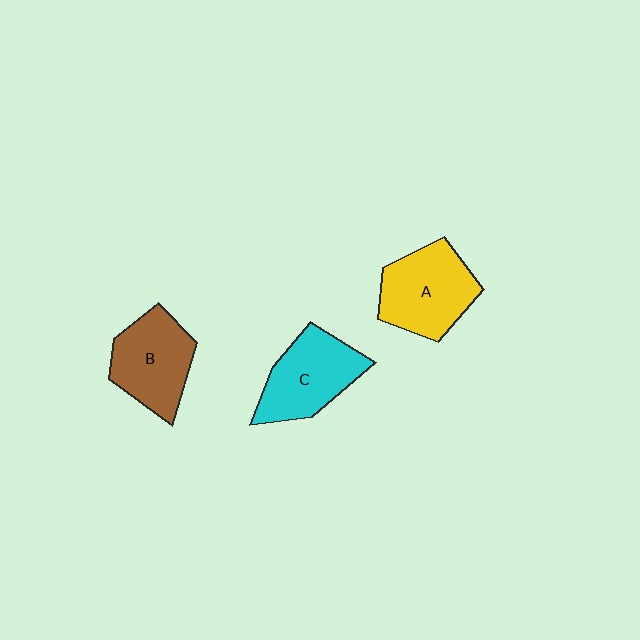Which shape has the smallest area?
Shape B (brown).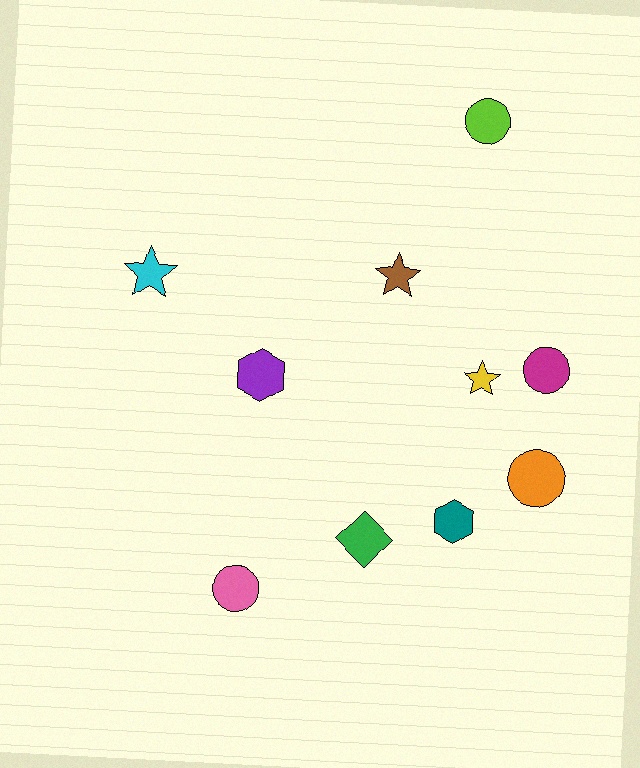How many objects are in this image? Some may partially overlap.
There are 10 objects.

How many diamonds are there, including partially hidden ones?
There is 1 diamond.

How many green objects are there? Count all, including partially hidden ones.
There is 1 green object.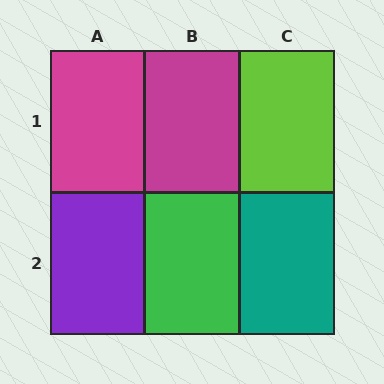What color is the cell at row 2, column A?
Purple.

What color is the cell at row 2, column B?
Green.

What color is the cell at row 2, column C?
Teal.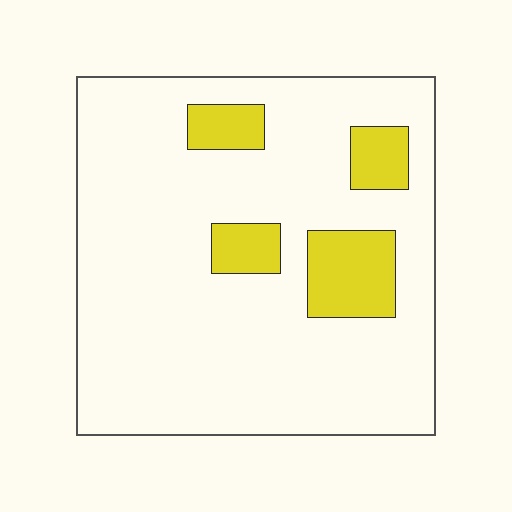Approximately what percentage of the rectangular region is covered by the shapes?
Approximately 15%.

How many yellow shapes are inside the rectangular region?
4.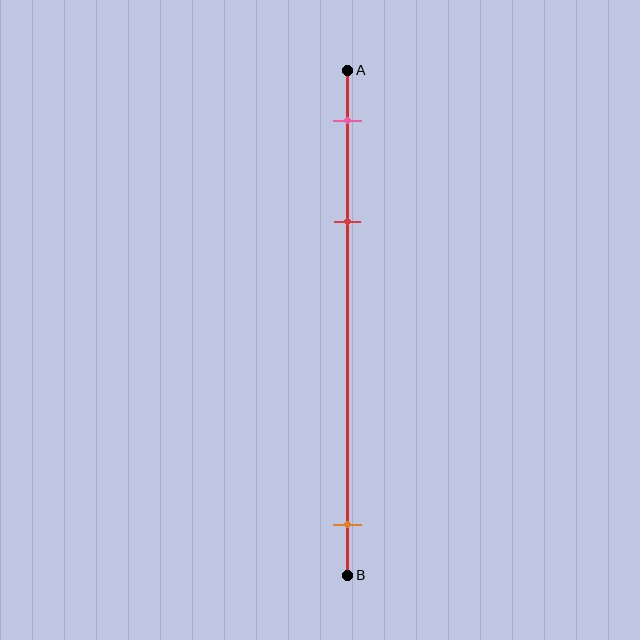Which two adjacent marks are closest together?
The pink and red marks are the closest adjacent pair.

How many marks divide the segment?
There are 3 marks dividing the segment.